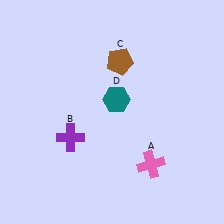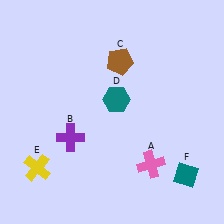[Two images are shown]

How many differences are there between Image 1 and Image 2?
There are 2 differences between the two images.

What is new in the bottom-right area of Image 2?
A teal diamond (F) was added in the bottom-right area of Image 2.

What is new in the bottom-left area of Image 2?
A yellow cross (E) was added in the bottom-left area of Image 2.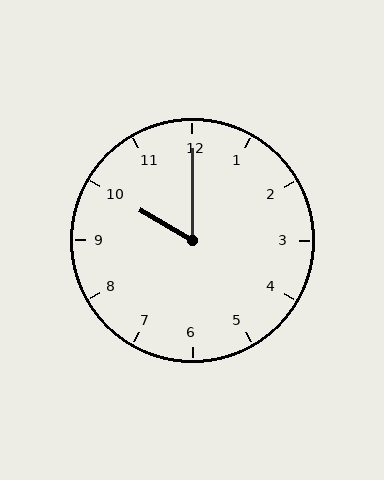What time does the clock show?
10:00.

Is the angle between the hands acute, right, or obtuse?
It is acute.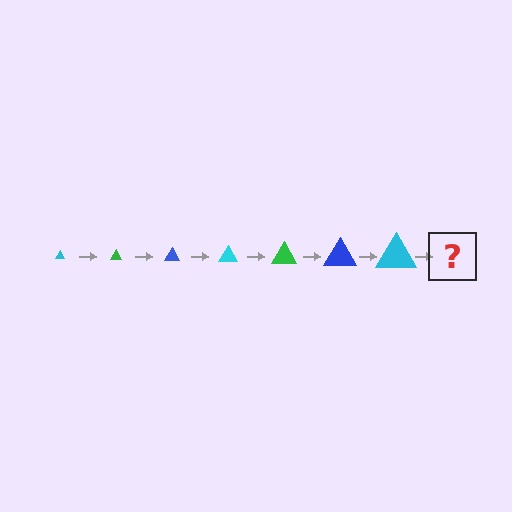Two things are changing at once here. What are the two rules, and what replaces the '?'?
The two rules are that the triangle grows larger each step and the color cycles through cyan, green, and blue. The '?' should be a green triangle, larger than the previous one.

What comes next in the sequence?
The next element should be a green triangle, larger than the previous one.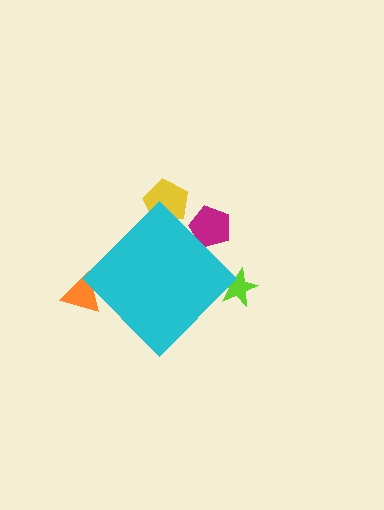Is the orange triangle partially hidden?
Yes, the orange triangle is partially hidden behind the cyan diamond.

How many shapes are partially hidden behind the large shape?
4 shapes are partially hidden.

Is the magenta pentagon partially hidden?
Yes, the magenta pentagon is partially hidden behind the cyan diamond.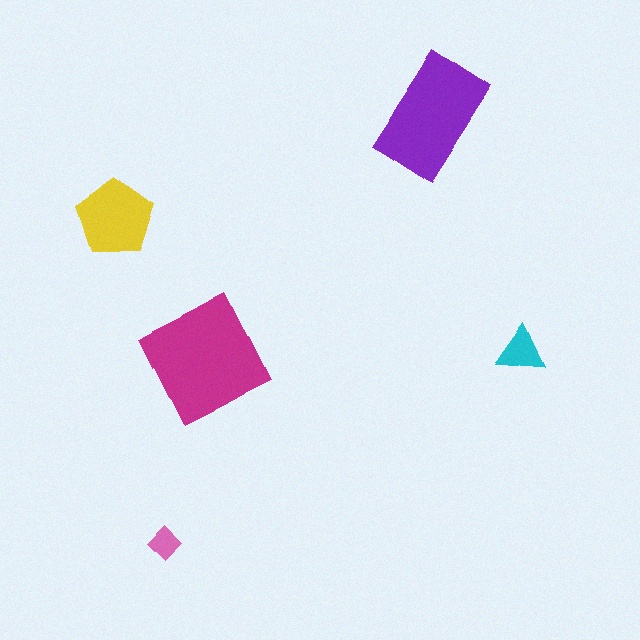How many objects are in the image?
There are 5 objects in the image.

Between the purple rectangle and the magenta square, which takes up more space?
The magenta square.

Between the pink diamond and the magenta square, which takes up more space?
The magenta square.